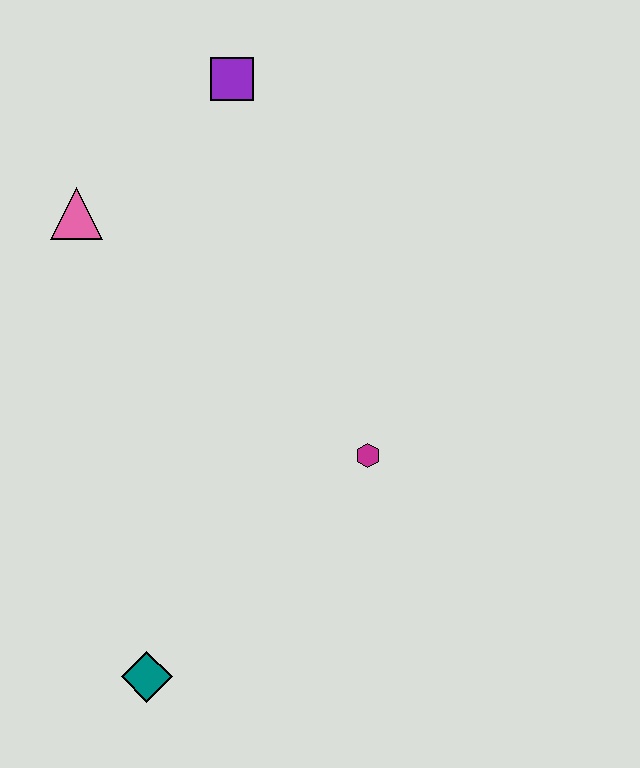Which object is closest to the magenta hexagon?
The teal diamond is closest to the magenta hexagon.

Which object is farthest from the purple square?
The teal diamond is farthest from the purple square.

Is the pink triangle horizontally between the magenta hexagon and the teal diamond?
No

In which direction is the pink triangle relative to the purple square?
The pink triangle is to the left of the purple square.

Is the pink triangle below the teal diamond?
No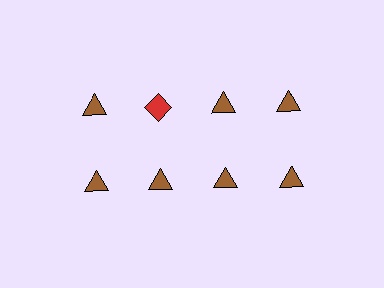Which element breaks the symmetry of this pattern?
The red diamond in the top row, second from left column breaks the symmetry. All other shapes are brown triangles.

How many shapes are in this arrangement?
There are 8 shapes arranged in a grid pattern.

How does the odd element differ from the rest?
It differs in both color (red instead of brown) and shape (diamond instead of triangle).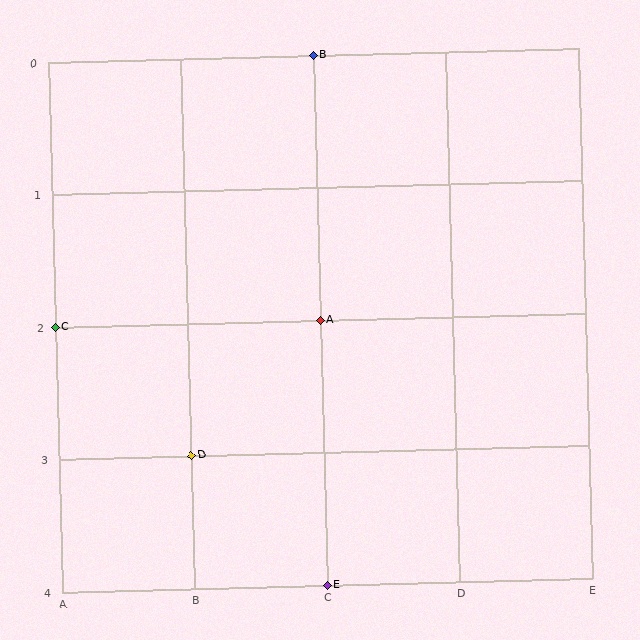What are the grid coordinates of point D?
Point D is at grid coordinates (B, 3).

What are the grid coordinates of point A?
Point A is at grid coordinates (C, 2).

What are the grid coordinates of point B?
Point B is at grid coordinates (C, 0).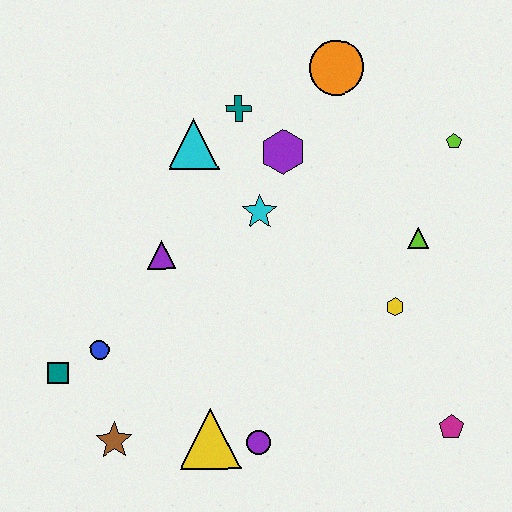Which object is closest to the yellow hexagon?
The lime triangle is closest to the yellow hexagon.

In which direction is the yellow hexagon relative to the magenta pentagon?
The yellow hexagon is above the magenta pentagon.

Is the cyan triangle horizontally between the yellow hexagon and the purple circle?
No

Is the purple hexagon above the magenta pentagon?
Yes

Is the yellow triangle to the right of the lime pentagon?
No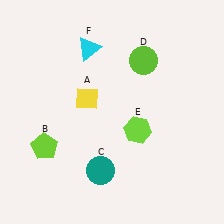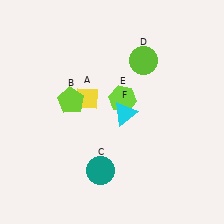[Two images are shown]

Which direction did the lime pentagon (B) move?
The lime pentagon (B) moved up.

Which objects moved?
The objects that moved are: the lime pentagon (B), the lime hexagon (E), the cyan triangle (F).